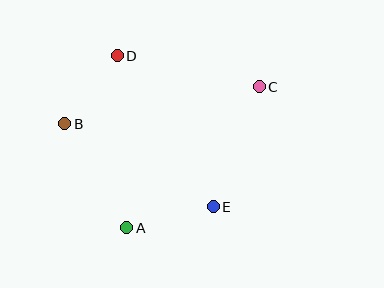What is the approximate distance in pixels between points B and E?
The distance between B and E is approximately 170 pixels.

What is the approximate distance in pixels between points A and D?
The distance between A and D is approximately 172 pixels.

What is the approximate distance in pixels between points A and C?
The distance between A and C is approximately 194 pixels.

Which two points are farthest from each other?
Points B and C are farthest from each other.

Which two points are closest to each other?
Points B and D are closest to each other.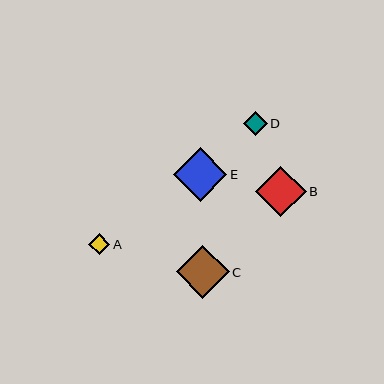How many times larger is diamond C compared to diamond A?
Diamond C is approximately 2.5 times the size of diamond A.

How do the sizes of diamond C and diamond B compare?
Diamond C and diamond B are approximately the same size.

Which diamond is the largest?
Diamond E is the largest with a size of approximately 54 pixels.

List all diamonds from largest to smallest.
From largest to smallest: E, C, B, D, A.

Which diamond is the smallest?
Diamond A is the smallest with a size of approximately 21 pixels.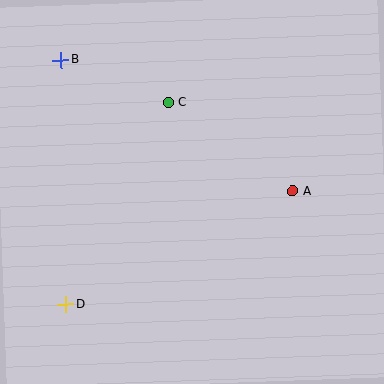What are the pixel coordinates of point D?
Point D is at (66, 304).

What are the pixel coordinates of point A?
Point A is at (293, 191).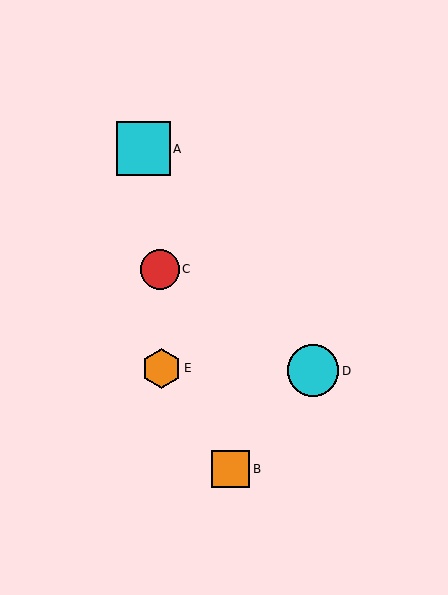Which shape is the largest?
The cyan square (labeled A) is the largest.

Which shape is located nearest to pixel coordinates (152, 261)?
The red circle (labeled C) at (160, 269) is nearest to that location.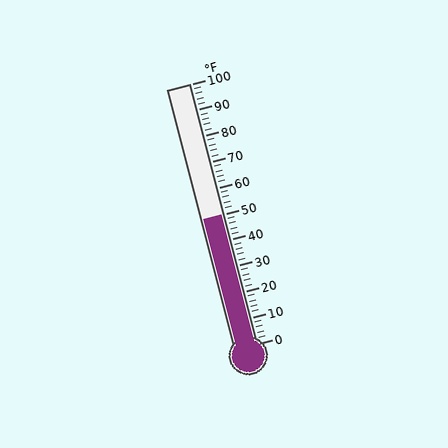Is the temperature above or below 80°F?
The temperature is below 80°F.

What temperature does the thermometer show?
The thermometer shows approximately 50°F.